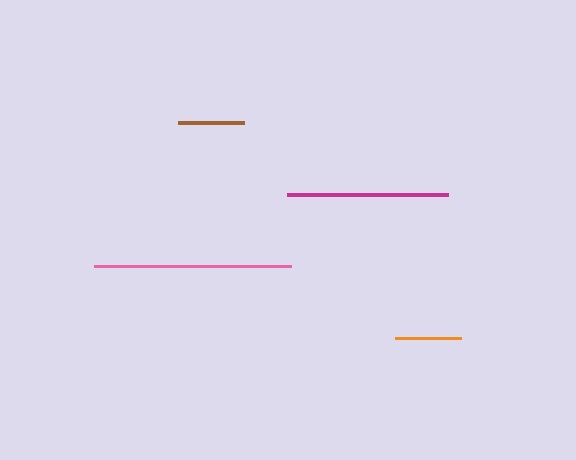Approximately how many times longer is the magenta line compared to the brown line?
The magenta line is approximately 2.5 times the length of the brown line.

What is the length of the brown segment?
The brown segment is approximately 66 pixels long.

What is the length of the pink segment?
The pink segment is approximately 196 pixels long.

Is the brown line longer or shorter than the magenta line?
The magenta line is longer than the brown line.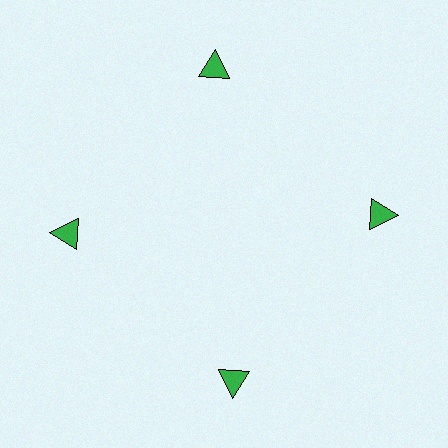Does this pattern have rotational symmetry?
Yes, this pattern has 4-fold rotational symmetry. It looks the same after rotating 90 degrees around the center.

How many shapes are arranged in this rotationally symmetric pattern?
There are 4 shapes, arranged in 4 groups of 1.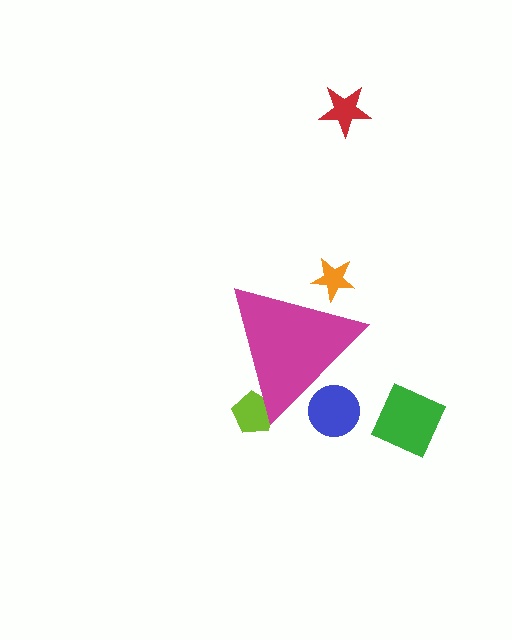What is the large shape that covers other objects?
A magenta triangle.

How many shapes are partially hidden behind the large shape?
3 shapes are partially hidden.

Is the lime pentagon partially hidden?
Yes, the lime pentagon is partially hidden behind the magenta triangle.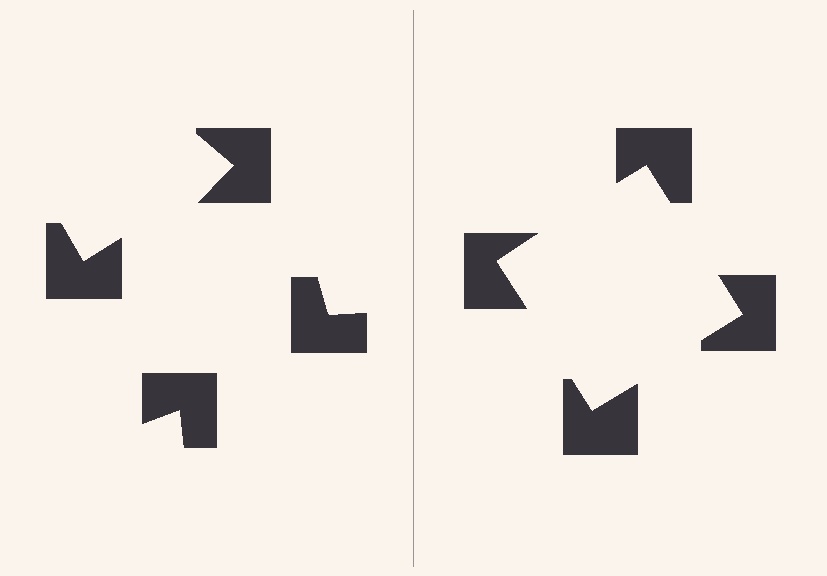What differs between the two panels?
The notched squares are positioned identically on both sides; only the wedge orientations differ. On the right they align to a square; on the left they are misaligned.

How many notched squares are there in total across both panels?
8 — 4 on each side.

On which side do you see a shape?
An illusory square appears on the right side. On the left side the wedge cuts are rotated, so no coherent shape forms.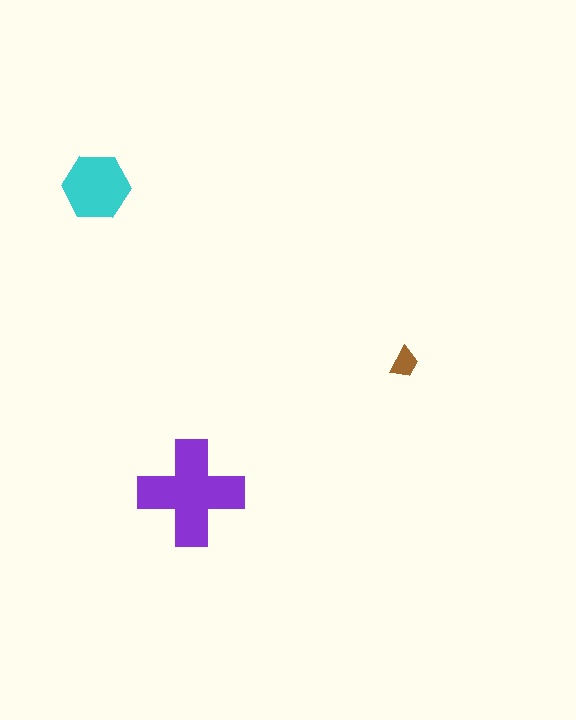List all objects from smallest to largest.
The brown trapezoid, the cyan hexagon, the purple cross.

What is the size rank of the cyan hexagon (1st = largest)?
2nd.